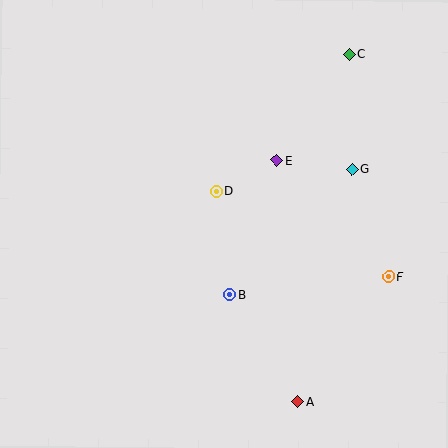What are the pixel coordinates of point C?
Point C is at (349, 55).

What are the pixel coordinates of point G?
Point G is at (352, 170).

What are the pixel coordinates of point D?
Point D is at (216, 191).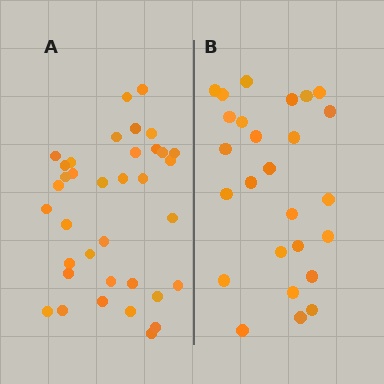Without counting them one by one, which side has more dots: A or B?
Region A (the left region) has more dots.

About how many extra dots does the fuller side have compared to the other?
Region A has roughly 10 or so more dots than region B.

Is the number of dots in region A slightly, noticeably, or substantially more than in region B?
Region A has noticeably more, but not dramatically so. The ratio is roughly 1.4 to 1.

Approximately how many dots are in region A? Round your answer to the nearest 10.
About 40 dots. (The exact count is 36, which rounds to 40.)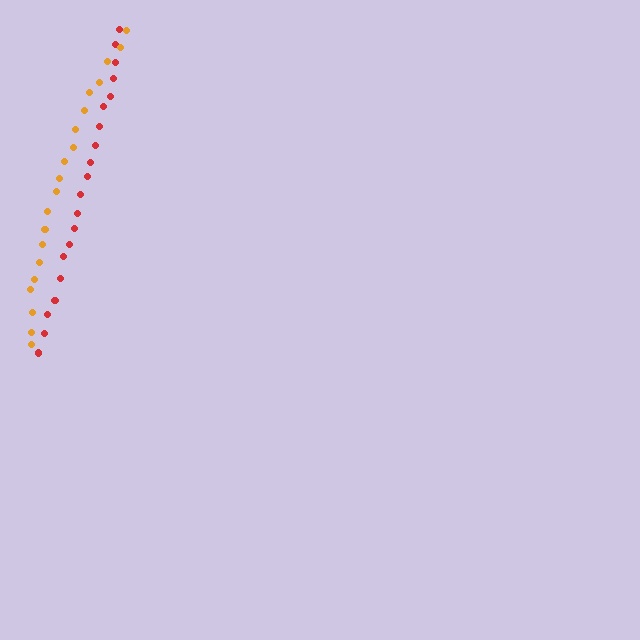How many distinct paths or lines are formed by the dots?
There are 2 distinct paths.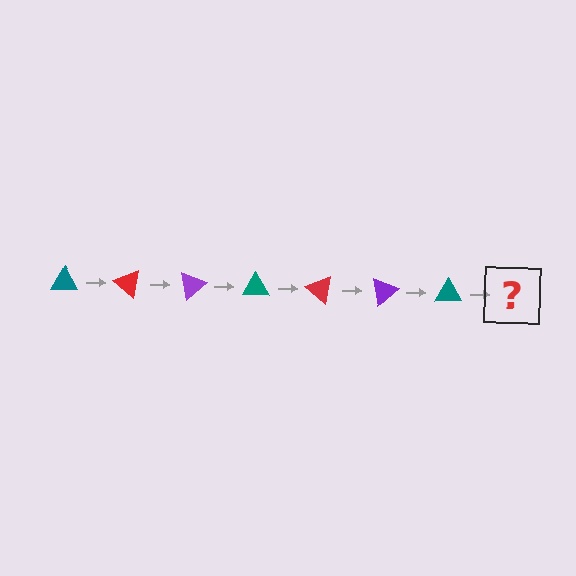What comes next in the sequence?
The next element should be a red triangle, rotated 280 degrees from the start.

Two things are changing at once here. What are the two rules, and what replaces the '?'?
The two rules are that it rotates 40 degrees each step and the color cycles through teal, red, and purple. The '?' should be a red triangle, rotated 280 degrees from the start.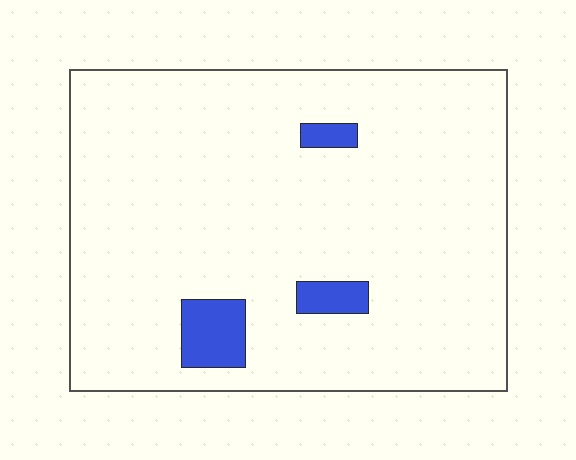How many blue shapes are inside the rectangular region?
3.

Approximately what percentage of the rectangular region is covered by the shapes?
Approximately 5%.